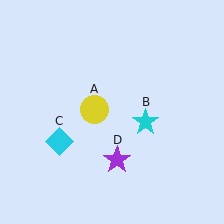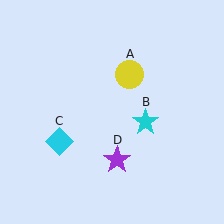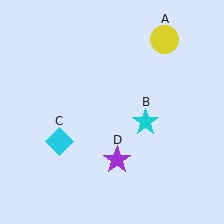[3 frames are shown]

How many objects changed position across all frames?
1 object changed position: yellow circle (object A).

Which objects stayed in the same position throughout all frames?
Cyan star (object B) and cyan diamond (object C) and purple star (object D) remained stationary.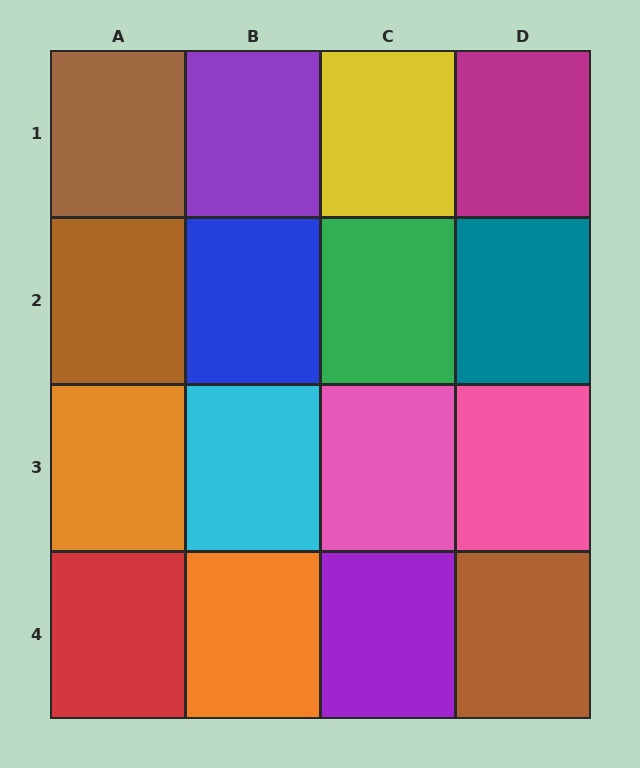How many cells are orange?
2 cells are orange.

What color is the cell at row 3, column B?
Cyan.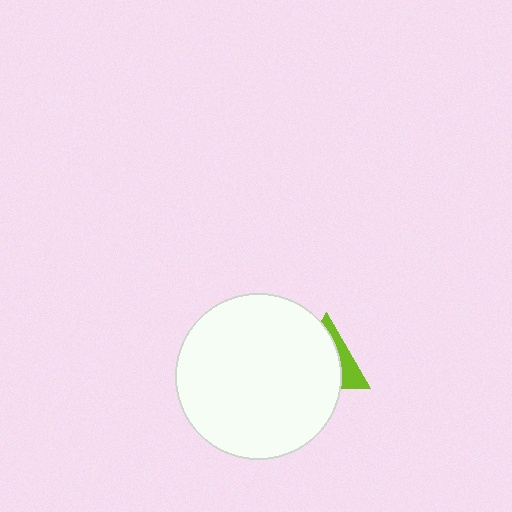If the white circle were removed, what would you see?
You would see the complete lime triangle.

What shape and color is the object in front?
The object in front is a white circle.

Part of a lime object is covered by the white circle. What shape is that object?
It is a triangle.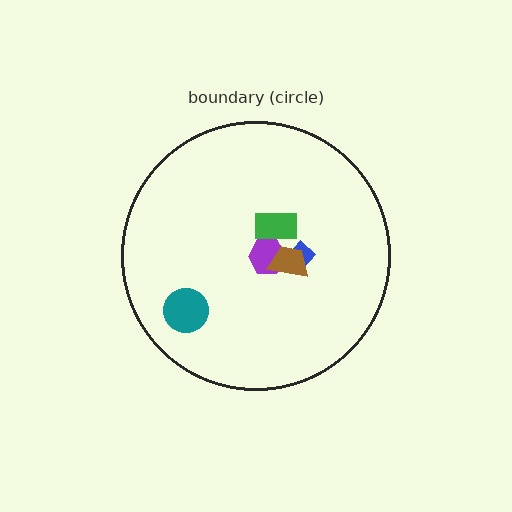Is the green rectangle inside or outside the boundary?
Inside.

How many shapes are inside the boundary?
5 inside, 0 outside.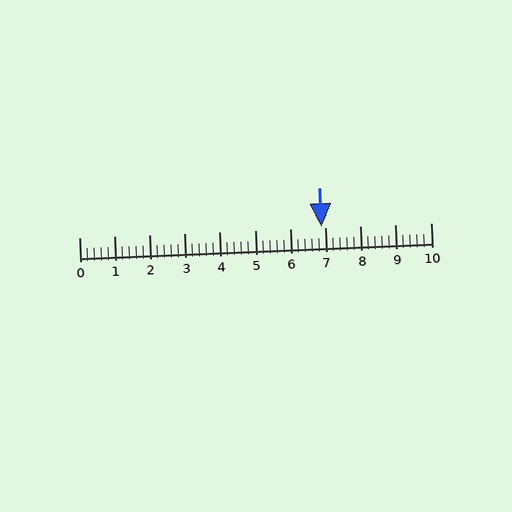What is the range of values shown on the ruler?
The ruler shows values from 0 to 10.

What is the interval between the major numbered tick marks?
The major tick marks are spaced 1 units apart.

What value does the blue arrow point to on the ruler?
The blue arrow points to approximately 6.9.